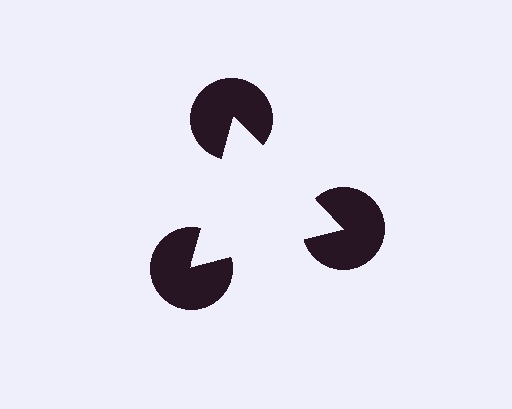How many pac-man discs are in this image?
There are 3 — one at each vertex of the illusory triangle.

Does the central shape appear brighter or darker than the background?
It typically appears slightly brighter than the background, even though no actual brightness change is drawn.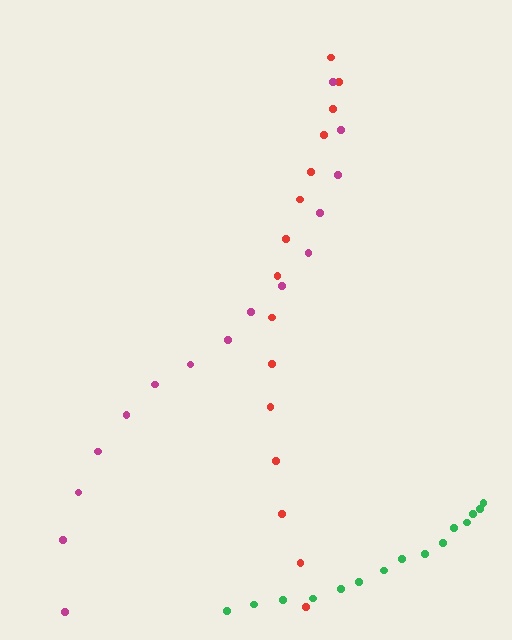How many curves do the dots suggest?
There are 3 distinct paths.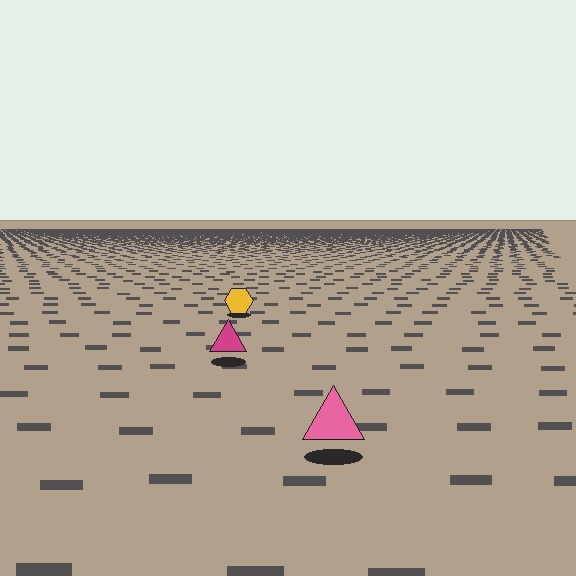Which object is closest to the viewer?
The pink triangle is closest. The texture marks near it are larger and more spread out.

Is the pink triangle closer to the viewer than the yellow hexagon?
Yes. The pink triangle is closer — you can tell from the texture gradient: the ground texture is coarser near it.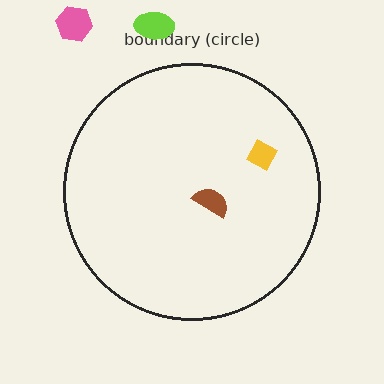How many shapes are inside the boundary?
2 inside, 2 outside.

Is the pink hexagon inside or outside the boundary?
Outside.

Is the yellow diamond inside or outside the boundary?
Inside.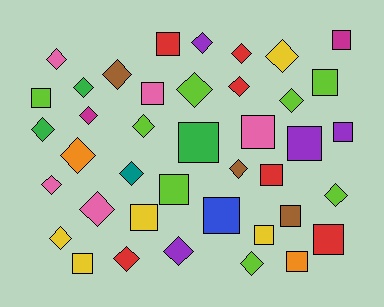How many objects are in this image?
There are 40 objects.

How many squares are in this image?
There are 18 squares.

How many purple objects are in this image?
There are 4 purple objects.